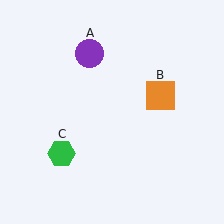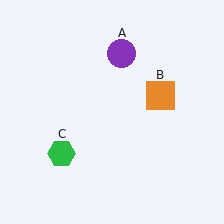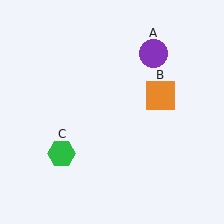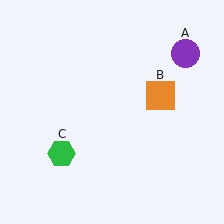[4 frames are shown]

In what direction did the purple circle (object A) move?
The purple circle (object A) moved right.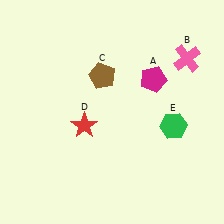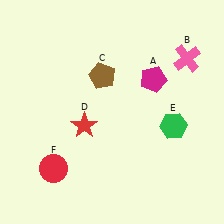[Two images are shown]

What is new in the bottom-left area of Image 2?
A red circle (F) was added in the bottom-left area of Image 2.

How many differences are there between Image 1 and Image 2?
There is 1 difference between the two images.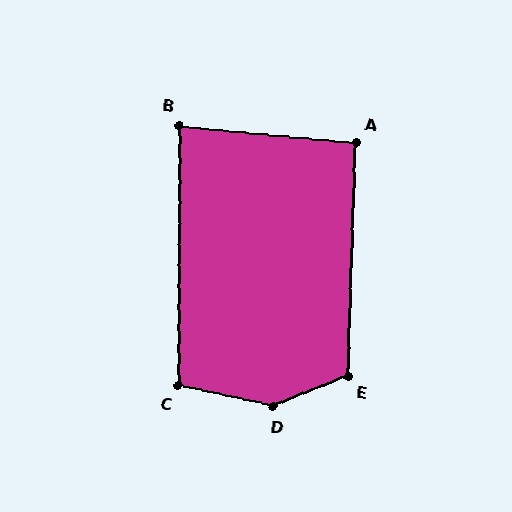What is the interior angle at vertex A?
Approximately 94 degrees (approximately right).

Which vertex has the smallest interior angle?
B, at approximately 85 degrees.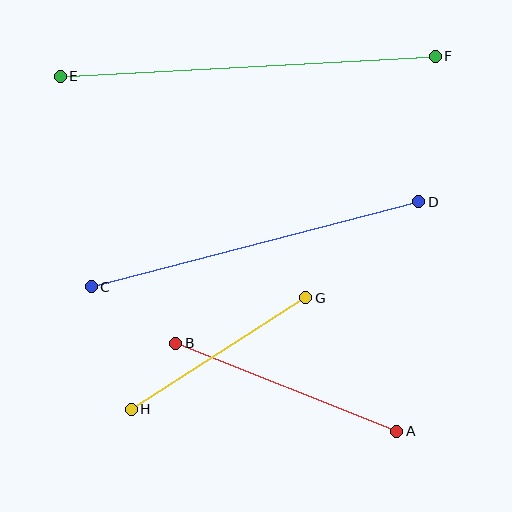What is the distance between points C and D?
The distance is approximately 338 pixels.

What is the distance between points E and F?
The distance is approximately 376 pixels.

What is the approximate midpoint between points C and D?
The midpoint is at approximately (255, 244) pixels.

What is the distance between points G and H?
The distance is approximately 207 pixels.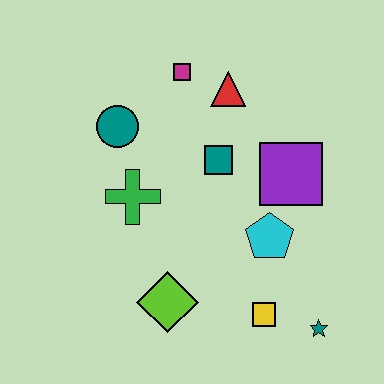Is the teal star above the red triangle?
No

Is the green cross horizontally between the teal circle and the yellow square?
Yes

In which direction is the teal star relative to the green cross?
The teal star is to the right of the green cross.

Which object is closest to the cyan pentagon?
The purple square is closest to the cyan pentagon.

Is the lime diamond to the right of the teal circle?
Yes